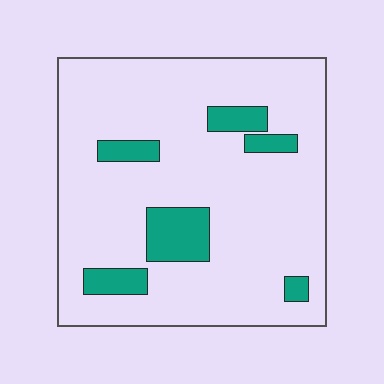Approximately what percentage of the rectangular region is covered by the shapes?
Approximately 15%.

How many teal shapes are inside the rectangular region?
6.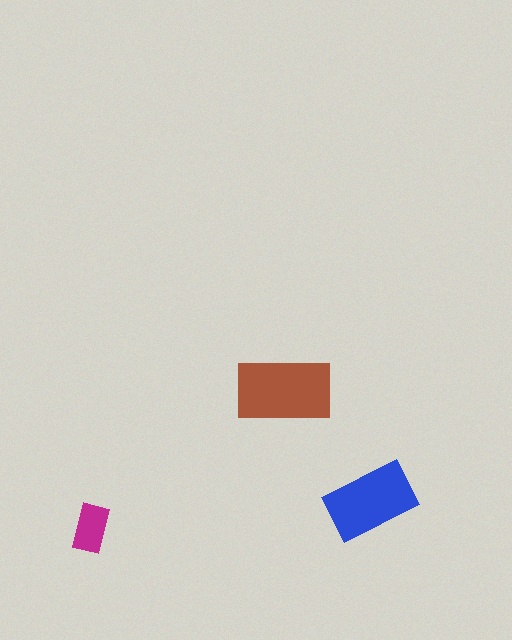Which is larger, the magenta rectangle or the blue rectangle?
The blue one.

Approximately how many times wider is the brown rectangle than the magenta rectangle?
About 2 times wider.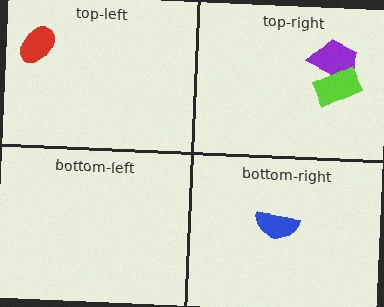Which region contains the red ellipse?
The top-left region.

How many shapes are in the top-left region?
1.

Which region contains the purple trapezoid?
The top-right region.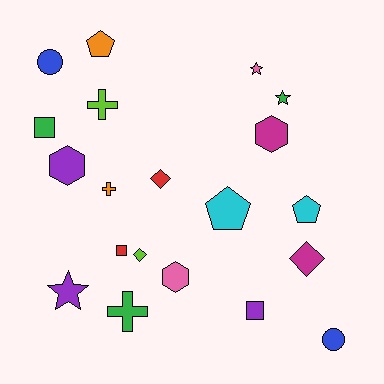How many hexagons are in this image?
There are 3 hexagons.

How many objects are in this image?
There are 20 objects.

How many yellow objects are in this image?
There are no yellow objects.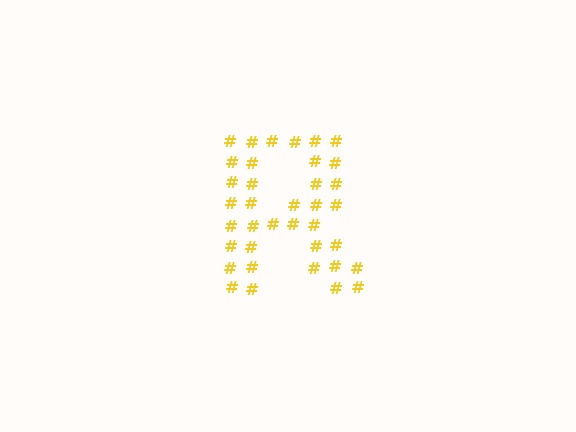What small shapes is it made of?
It is made of small hash symbols.